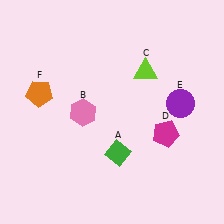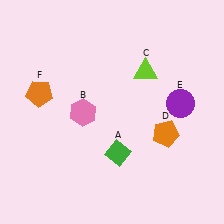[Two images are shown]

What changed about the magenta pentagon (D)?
In Image 1, D is magenta. In Image 2, it changed to orange.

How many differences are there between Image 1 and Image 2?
There is 1 difference between the two images.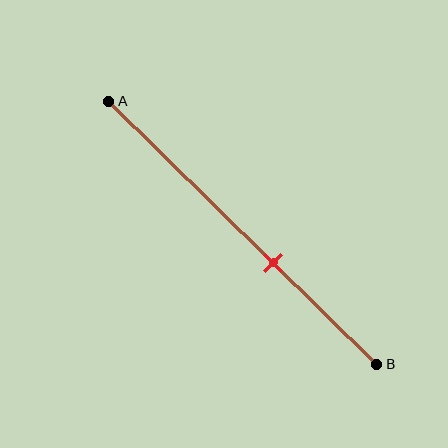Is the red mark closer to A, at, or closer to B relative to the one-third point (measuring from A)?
The red mark is closer to point B than the one-third point of segment AB.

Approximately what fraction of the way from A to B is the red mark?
The red mark is approximately 60% of the way from A to B.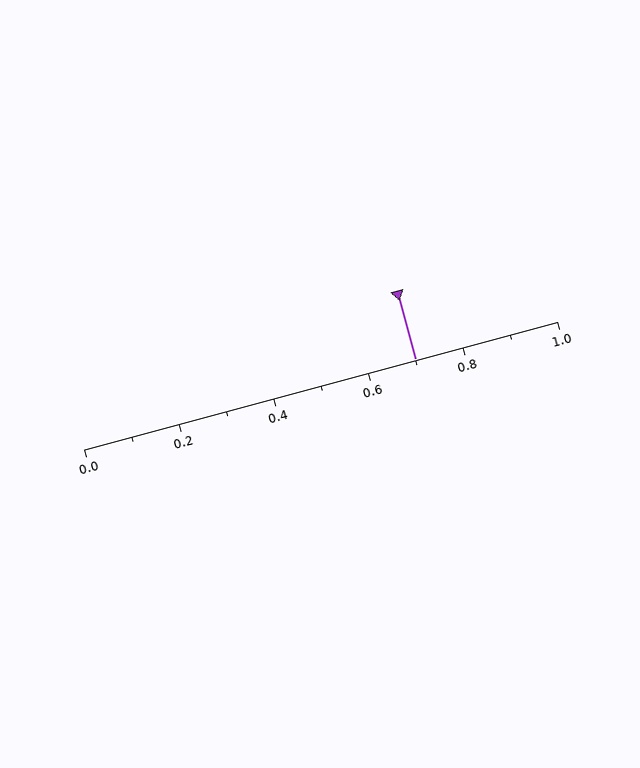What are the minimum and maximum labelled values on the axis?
The axis runs from 0.0 to 1.0.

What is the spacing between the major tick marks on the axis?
The major ticks are spaced 0.2 apart.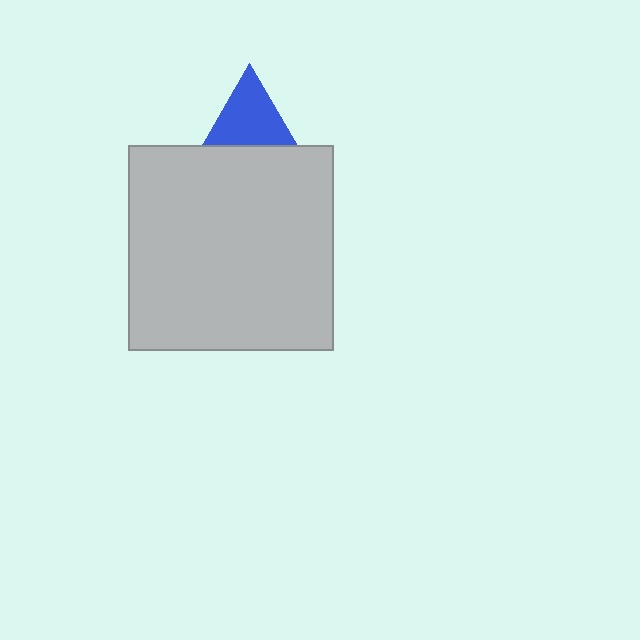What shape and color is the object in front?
The object in front is a light gray square.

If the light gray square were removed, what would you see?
You would see the complete blue triangle.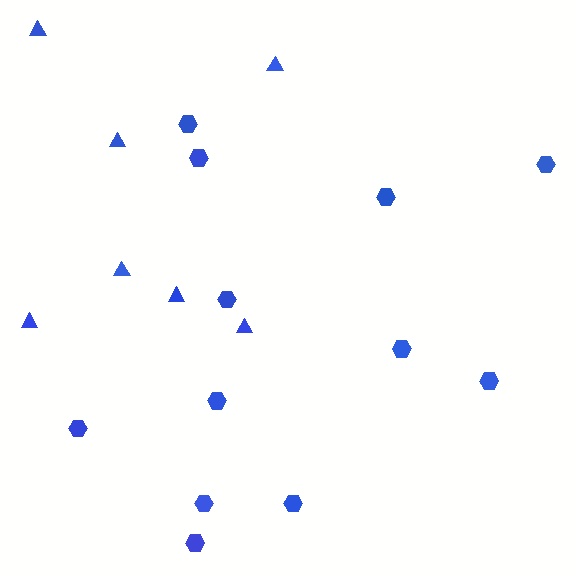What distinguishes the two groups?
There are 2 groups: one group of triangles (7) and one group of hexagons (12).